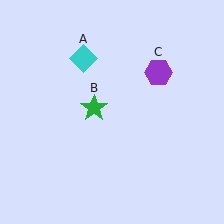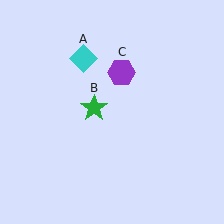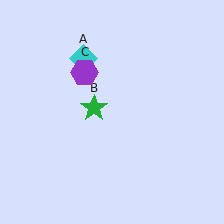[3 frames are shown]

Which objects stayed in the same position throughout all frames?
Cyan diamond (object A) and green star (object B) remained stationary.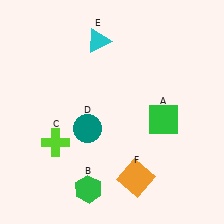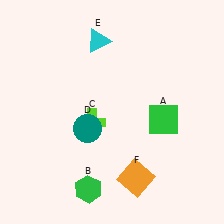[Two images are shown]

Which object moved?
The lime cross (C) moved right.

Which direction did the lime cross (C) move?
The lime cross (C) moved right.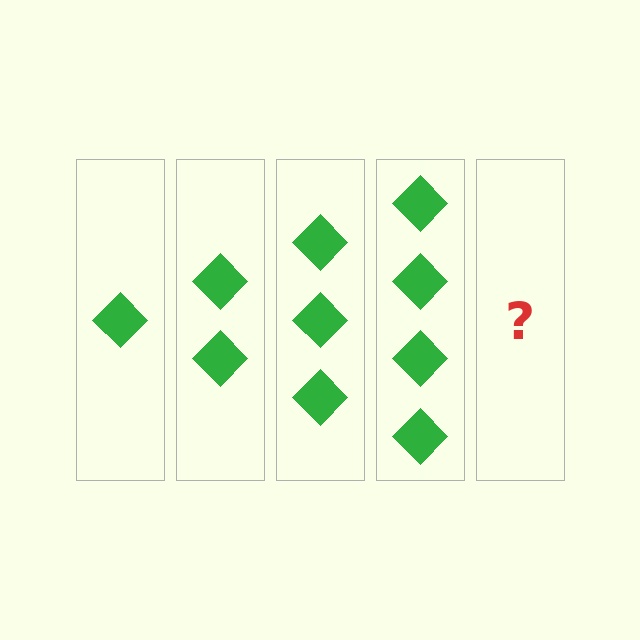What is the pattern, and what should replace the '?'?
The pattern is that each step adds one more diamond. The '?' should be 5 diamonds.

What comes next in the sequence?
The next element should be 5 diamonds.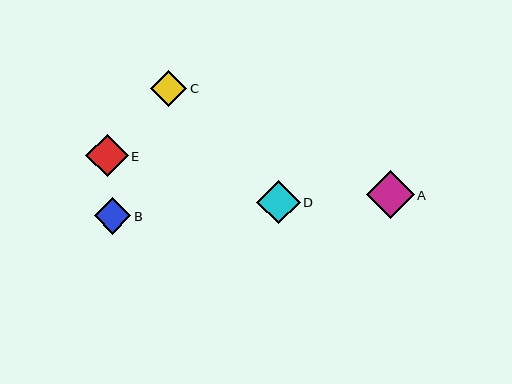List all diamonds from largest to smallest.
From largest to smallest: A, D, E, B, C.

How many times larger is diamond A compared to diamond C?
Diamond A is approximately 1.3 times the size of diamond C.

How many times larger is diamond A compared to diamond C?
Diamond A is approximately 1.3 times the size of diamond C.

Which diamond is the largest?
Diamond A is the largest with a size of approximately 48 pixels.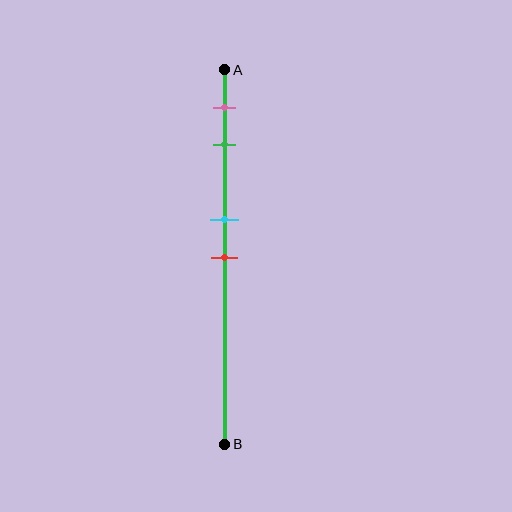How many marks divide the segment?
There are 4 marks dividing the segment.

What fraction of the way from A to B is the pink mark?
The pink mark is approximately 10% (0.1) of the way from A to B.